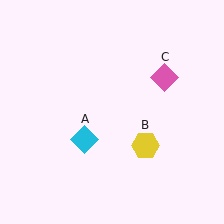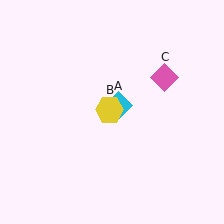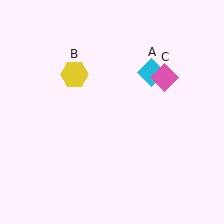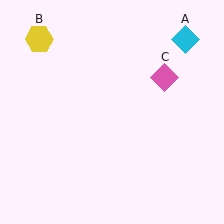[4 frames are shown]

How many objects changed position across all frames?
2 objects changed position: cyan diamond (object A), yellow hexagon (object B).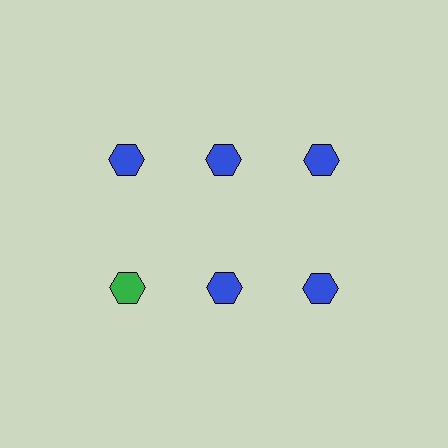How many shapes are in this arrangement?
There are 6 shapes arranged in a grid pattern.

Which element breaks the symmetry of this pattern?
The green hexagon in the second row, leftmost column breaks the symmetry. All other shapes are blue hexagons.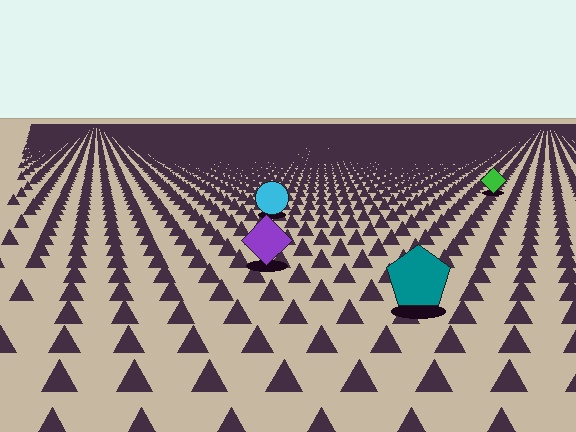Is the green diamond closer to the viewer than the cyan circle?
No. The cyan circle is closer — you can tell from the texture gradient: the ground texture is coarser near it.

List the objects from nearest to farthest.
From nearest to farthest: the teal pentagon, the purple diamond, the cyan circle, the green diamond.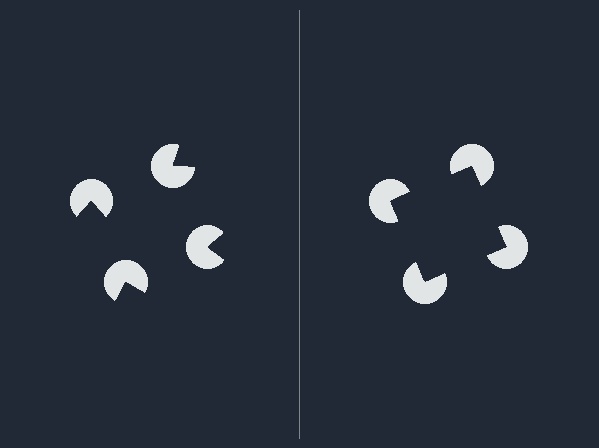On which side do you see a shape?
An illusory square appears on the right side. On the left side the wedge cuts are rotated, so no coherent shape forms.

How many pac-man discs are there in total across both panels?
8 — 4 on each side.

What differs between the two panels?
The pac-man discs are positioned identically on both sides; only the wedge orientations differ. On the right they align to a square; on the left they are misaligned.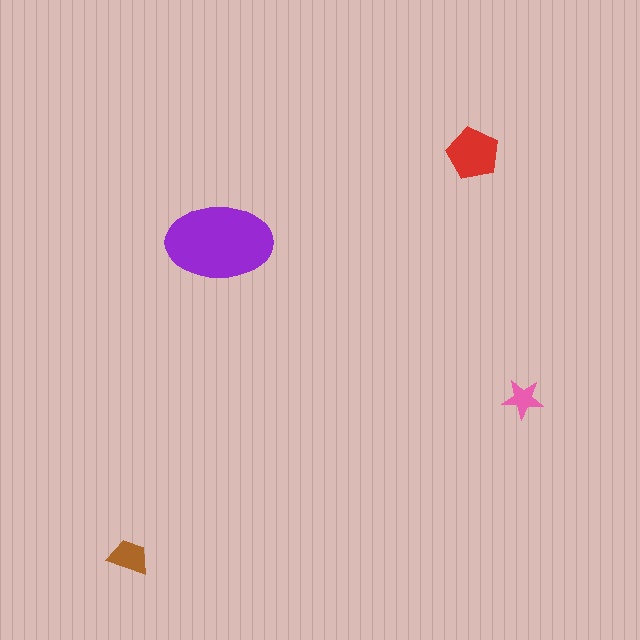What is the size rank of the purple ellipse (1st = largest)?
1st.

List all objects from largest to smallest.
The purple ellipse, the red pentagon, the brown trapezoid, the pink star.